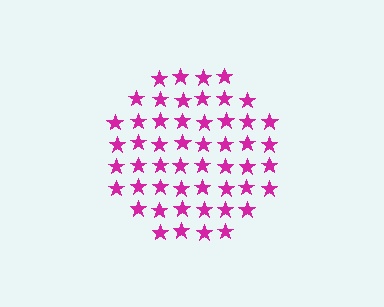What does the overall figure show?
The overall figure shows a circle.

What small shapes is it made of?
It is made of small stars.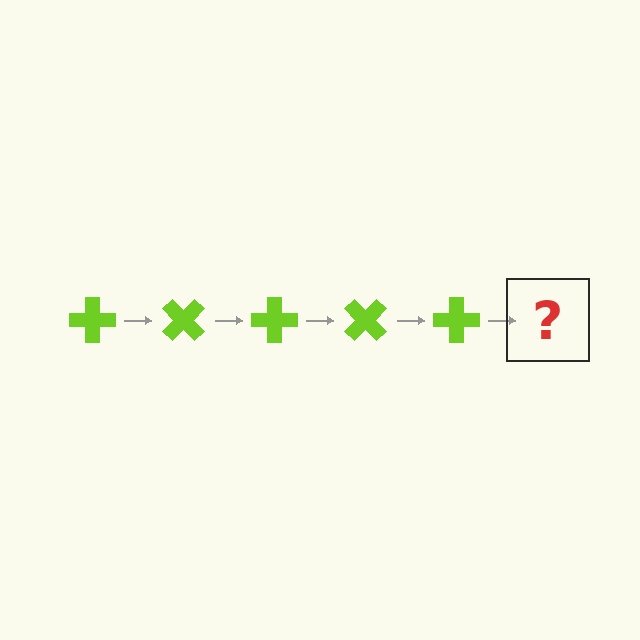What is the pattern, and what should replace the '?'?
The pattern is that the cross rotates 45 degrees each step. The '?' should be a lime cross rotated 225 degrees.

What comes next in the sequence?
The next element should be a lime cross rotated 225 degrees.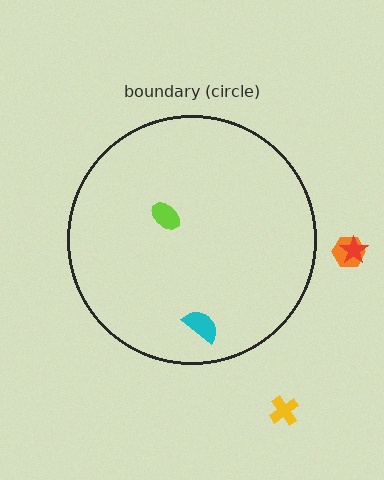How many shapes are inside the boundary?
2 inside, 3 outside.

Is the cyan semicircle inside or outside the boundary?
Inside.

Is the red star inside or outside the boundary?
Outside.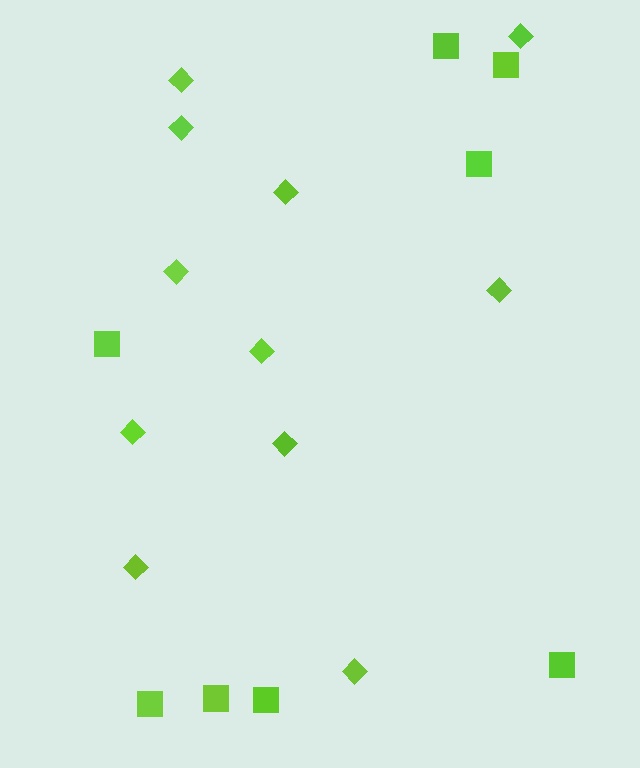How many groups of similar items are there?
There are 2 groups: one group of squares (8) and one group of diamonds (11).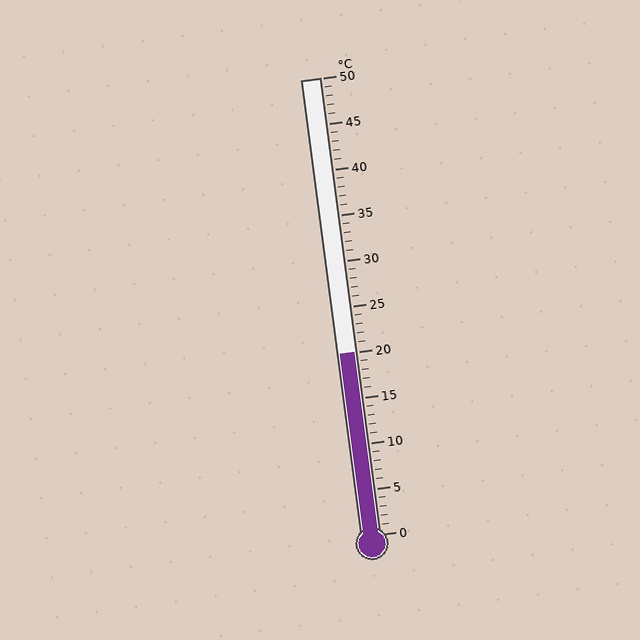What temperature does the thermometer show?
The thermometer shows approximately 20°C.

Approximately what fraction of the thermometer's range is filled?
The thermometer is filled to approximately 40% of its range.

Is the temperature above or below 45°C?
The temperature is below 45°C.